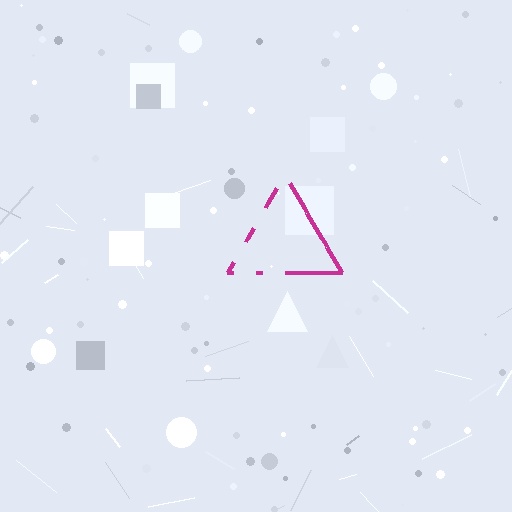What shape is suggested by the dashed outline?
The dashed outline suggests a triangle.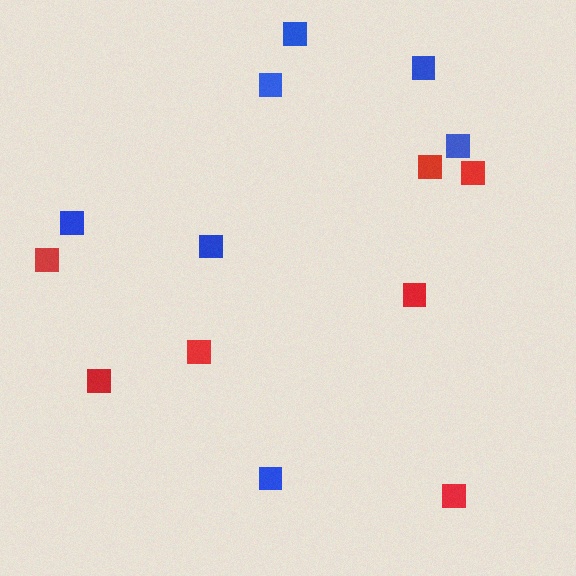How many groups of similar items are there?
There are 2 groups: one group of red squares (7) and one group of blue squares (7).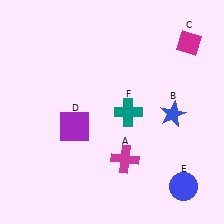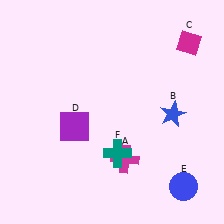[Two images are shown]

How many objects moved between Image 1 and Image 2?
1 object moved between the two images.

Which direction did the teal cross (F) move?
The teal cross (F) moved down.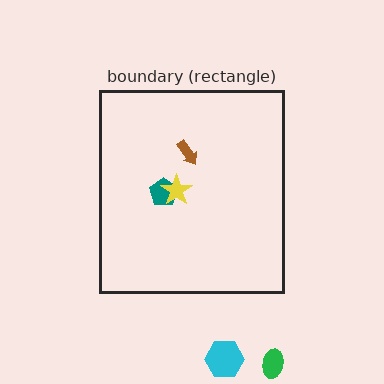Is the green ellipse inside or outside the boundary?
Outside.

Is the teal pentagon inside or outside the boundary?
Inside.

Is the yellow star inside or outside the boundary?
Inside.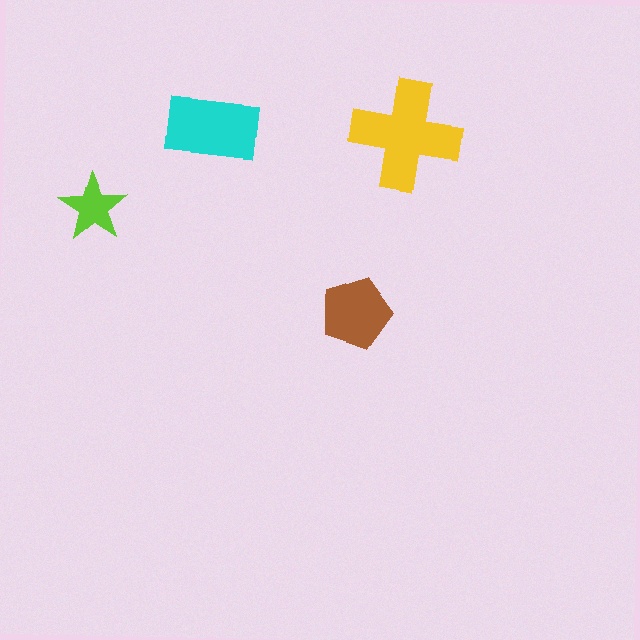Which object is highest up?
The cyan rectangle is topmost.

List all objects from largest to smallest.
The yellow cross, the cyan rectangle, the brown pentagon, the lime star.